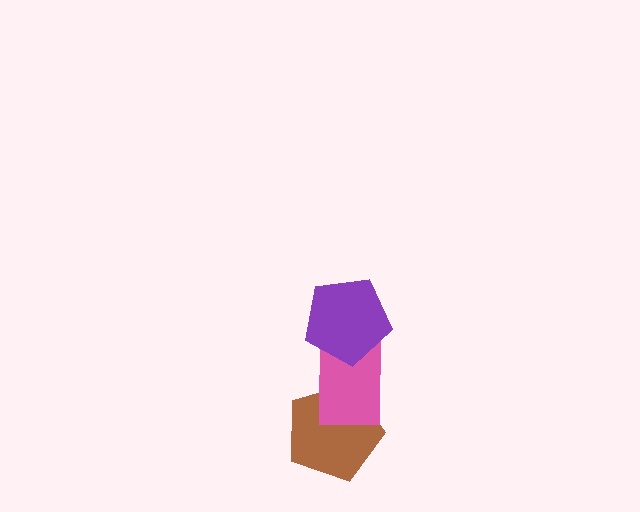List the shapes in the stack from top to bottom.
From top to bottom: the purple pentagon, the pink rectangle, the brown pentagon.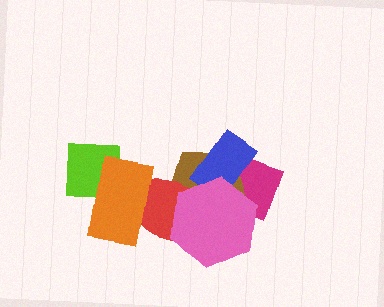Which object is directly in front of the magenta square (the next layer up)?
The brown pentagon is directly in front of the magenta square.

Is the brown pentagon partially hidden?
Yes, it is partially covered by another shape.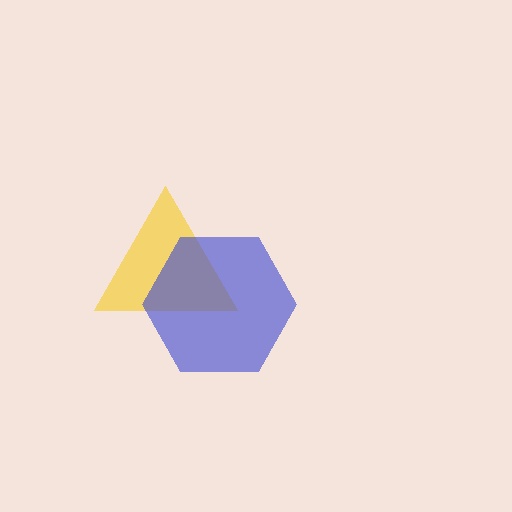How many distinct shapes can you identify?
There are 2 distinct shapes: a yellow triangle, a blue hexagon.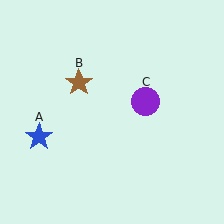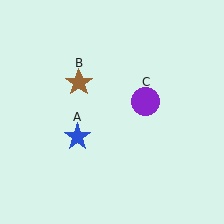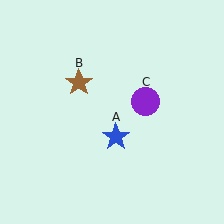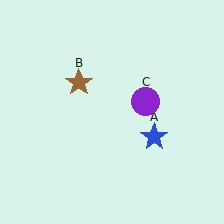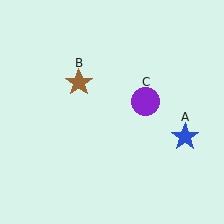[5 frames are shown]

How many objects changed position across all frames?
1 object changed position: blue star (object A).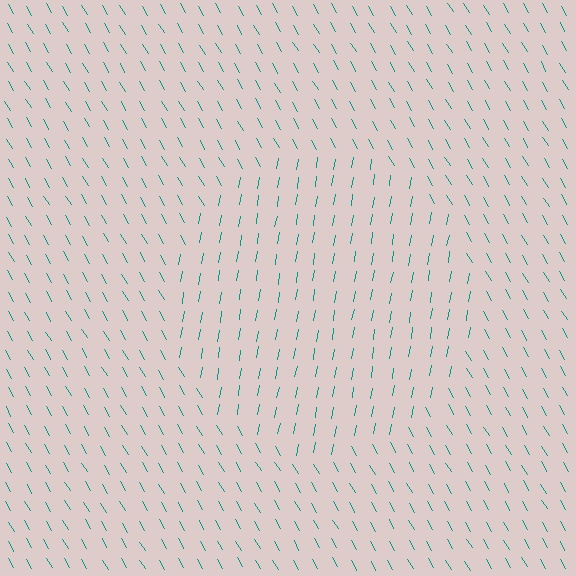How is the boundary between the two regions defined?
The boundary is defined purely by a change in line orientation (approximately 40 degrees difference). All lines are the same color and thickness.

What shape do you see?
I see a circle.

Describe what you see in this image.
The image is filled with small teal line segments. A circle region in the image has lines oriented differently from the surrounding lines, creating a visible texture boundary.